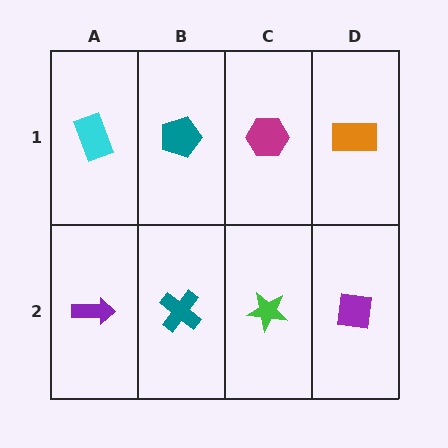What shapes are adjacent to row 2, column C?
A magenta hexagon (row 1, column C), a teal cross (row 2, column B), a purple square (row 2, column D).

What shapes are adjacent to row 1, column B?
A teal cross (row 2, column B), a cyan rectangle (row 1, column A), a magenta hexagon (row 1, column C).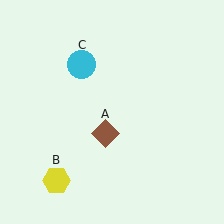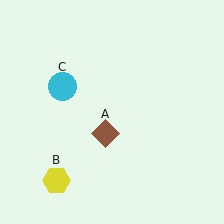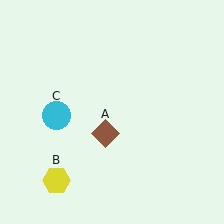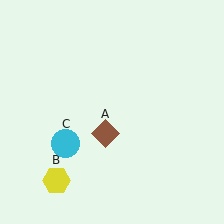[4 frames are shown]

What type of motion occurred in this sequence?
The cyan circle (object C) rotated counterclockwise around the center of the scene.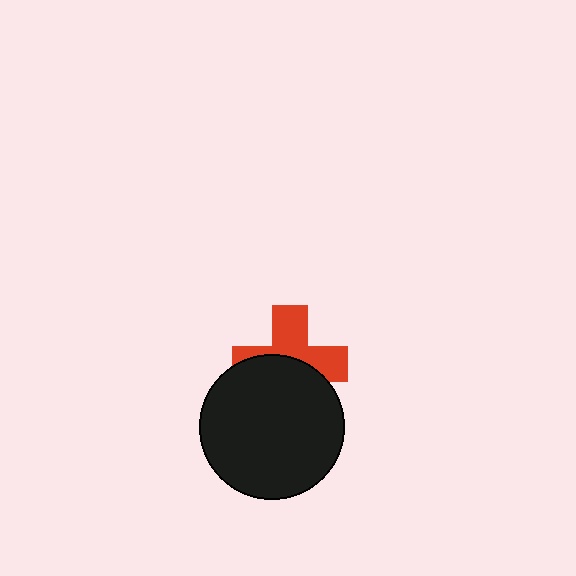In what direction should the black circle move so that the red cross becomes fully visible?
The black circle should move down. That is the shortest direction to clear the overlap and leave the red cross fully visible.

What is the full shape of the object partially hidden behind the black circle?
The partially hidden object is a red cross.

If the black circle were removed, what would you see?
You would see the complete red cross.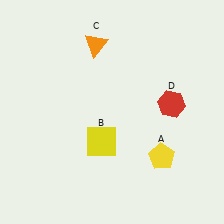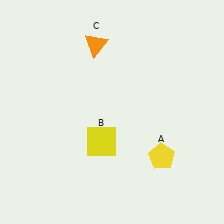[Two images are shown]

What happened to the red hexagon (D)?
The red hexagon (D) was removed in Image 2. It was in the top-right area of Image 1.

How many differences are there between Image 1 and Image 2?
There is 1 difference between the two images.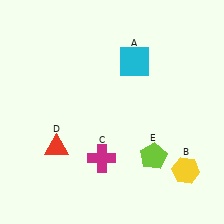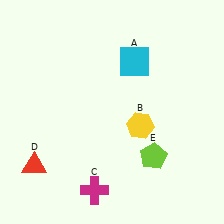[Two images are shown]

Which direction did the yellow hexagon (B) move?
The yellow hexagon (B) moved left.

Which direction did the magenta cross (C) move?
The magenta cross (C) moved down.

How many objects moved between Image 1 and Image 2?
3 objects moved between the two images.